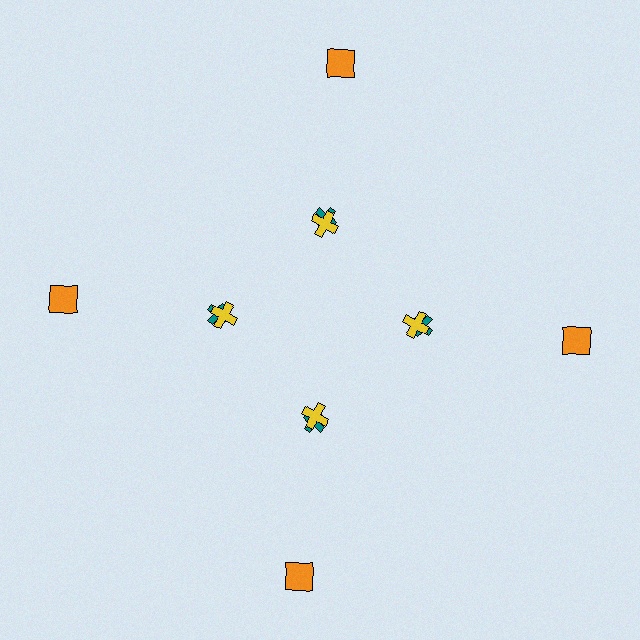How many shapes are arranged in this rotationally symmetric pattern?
There are 12 shapes, arranged in 4 groups of 3.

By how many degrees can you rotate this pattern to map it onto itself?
The pattern maps onto itself every 90 degrees of rotation.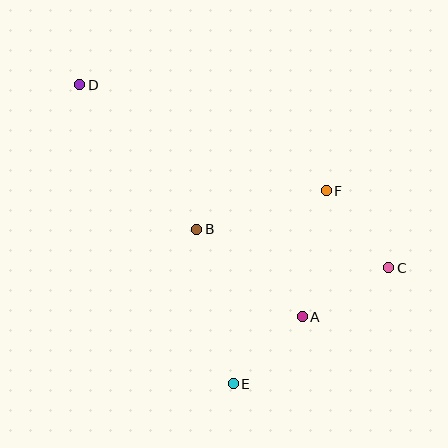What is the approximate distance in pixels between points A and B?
The distance between A and B is approximately 137 pixels.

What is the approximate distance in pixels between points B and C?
The distance between B and C is approximately 196 pixels.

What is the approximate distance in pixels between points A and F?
The distance between A and F is approximately 128 pixels.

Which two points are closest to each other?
Points A and E are closest to each other.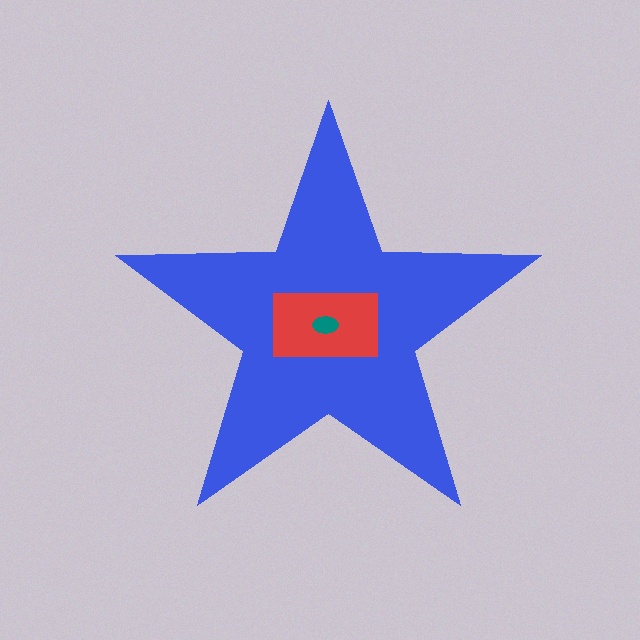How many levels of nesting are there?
3.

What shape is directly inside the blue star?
The red rectangle.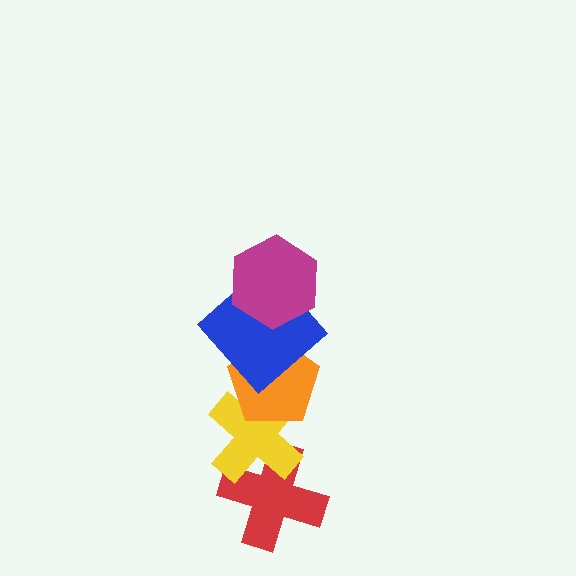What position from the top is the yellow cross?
The yellow cross is 4th from the top.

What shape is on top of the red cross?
The yellow cross is on top of the red cross.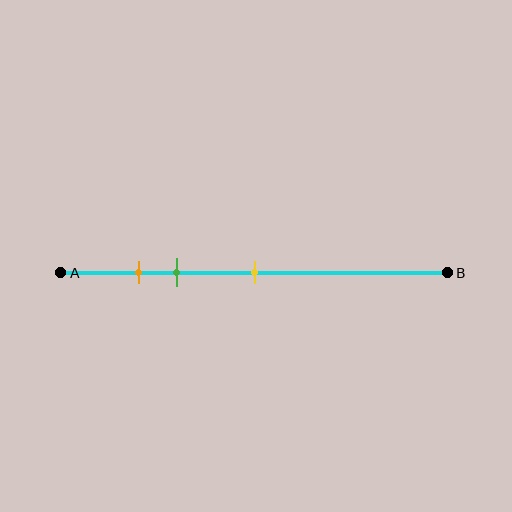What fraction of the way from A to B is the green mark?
The green mark is approximately 30% (0.3) of the way from A to B.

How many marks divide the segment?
There are 3 marks dividing the segment.